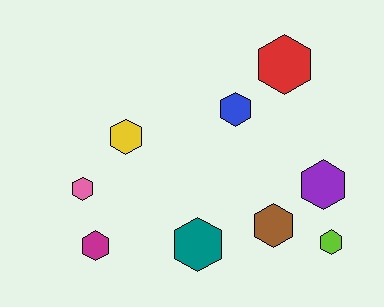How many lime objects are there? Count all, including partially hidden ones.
There is 1 lime object.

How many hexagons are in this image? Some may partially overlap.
There are 9 hexagons.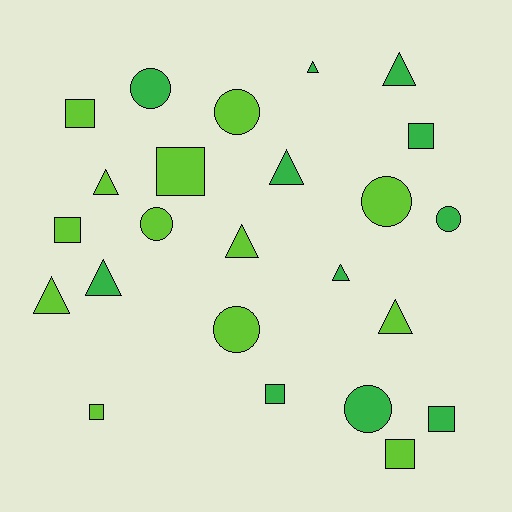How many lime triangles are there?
There are 4 lime triangles.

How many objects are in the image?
There are 24 objects.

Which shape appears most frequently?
Triangle, with 9 objects.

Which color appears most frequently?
Lime, with 13 objects.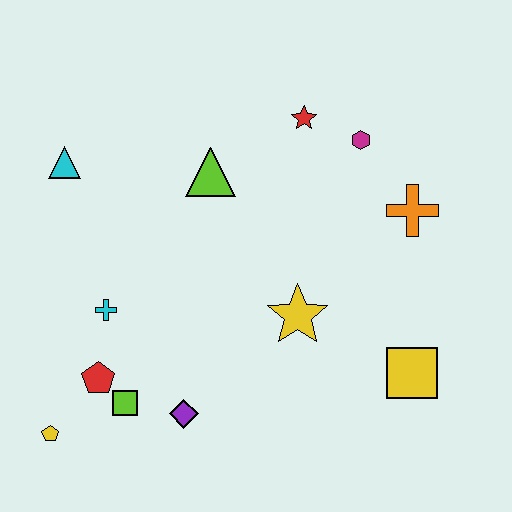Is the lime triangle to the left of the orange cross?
Yes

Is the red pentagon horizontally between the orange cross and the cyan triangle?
Yes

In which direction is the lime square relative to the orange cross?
The lime square is to the left of the orange cross.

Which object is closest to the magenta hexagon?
The red star is closest to the magenta hexagon.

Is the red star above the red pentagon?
Yes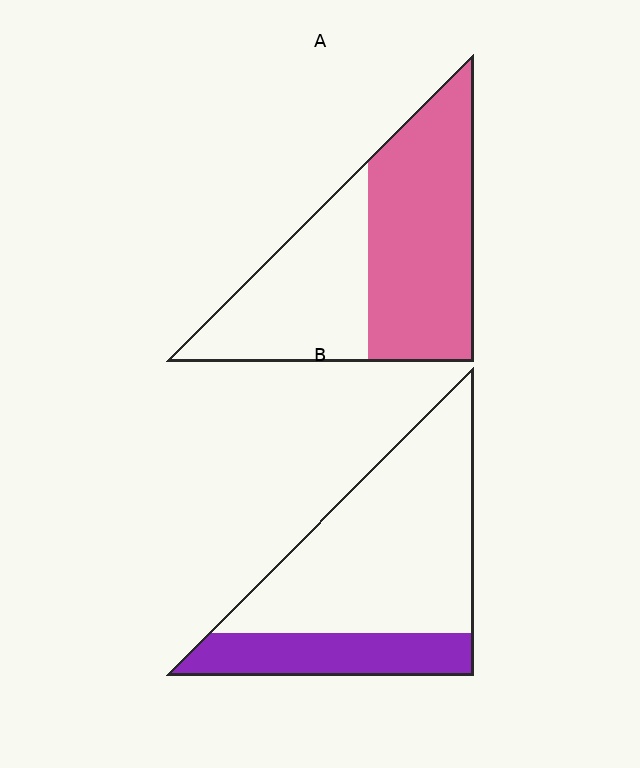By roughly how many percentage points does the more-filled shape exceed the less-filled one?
By roughly 30 percentage points (A over B).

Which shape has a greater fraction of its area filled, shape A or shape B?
Shape A.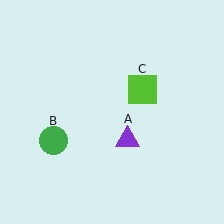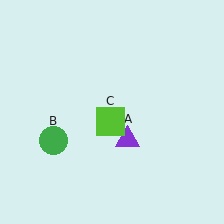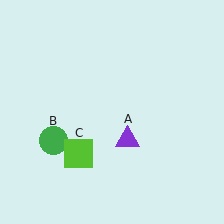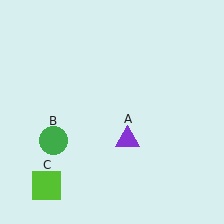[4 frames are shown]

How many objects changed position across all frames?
1 object changed position: lime square (object C).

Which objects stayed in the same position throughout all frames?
Purple triangle (object A) and green circle (object B) remained stationary.